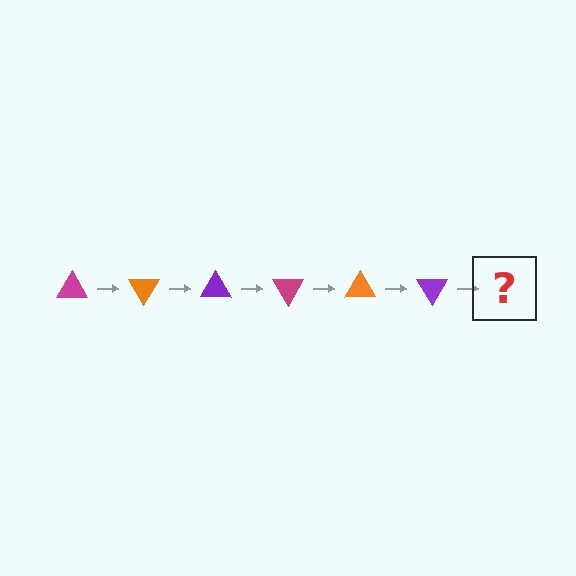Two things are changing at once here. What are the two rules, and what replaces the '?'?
The two rules are that it rotates 60 degrees each step and the color cycles through magenta, orange, and purple. The '?' should be a magenta triangle, rotated 360 degrees from the start.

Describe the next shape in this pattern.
It should be a magenta triangle, rotated 360 degrees from the start.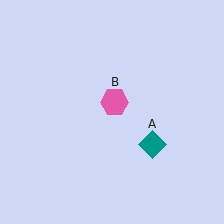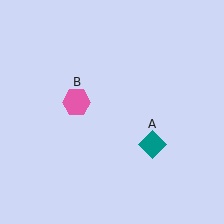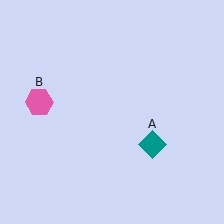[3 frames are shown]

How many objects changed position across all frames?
1 object changed position: pink hexagon (object B).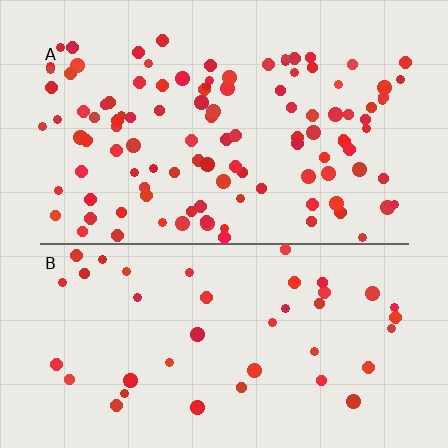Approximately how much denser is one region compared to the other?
Approximately 2.6× — region A over region B.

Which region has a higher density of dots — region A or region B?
A (the top).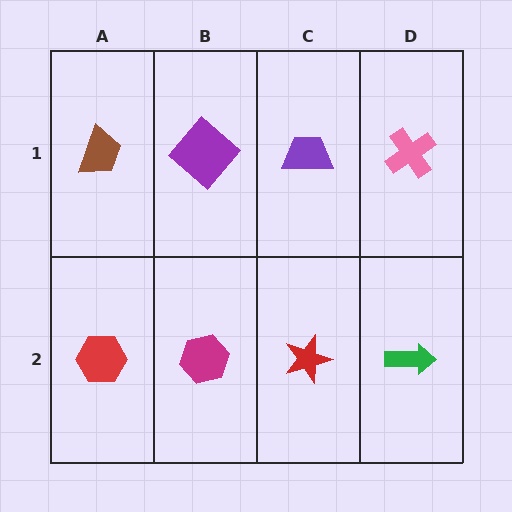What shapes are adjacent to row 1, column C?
A red star (row 2, column C), a purple diamond (row 1, column B), a pink cross (row 1, column D).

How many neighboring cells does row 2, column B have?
3.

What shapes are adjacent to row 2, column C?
A purple trapezoid (row 1, column C), a magenta hexagon (row 2, column B), a green arrow (row 2, column D).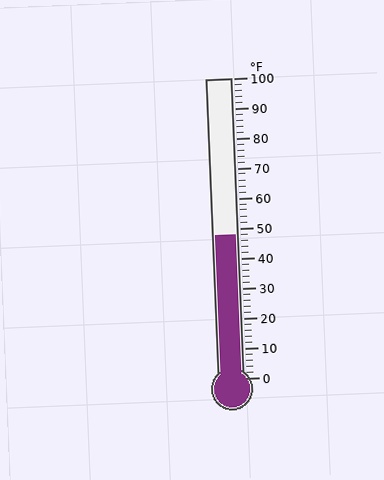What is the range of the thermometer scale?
The thermometer scale ranges from 0°F to 100°F.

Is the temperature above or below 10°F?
The temperature is above 10°F.